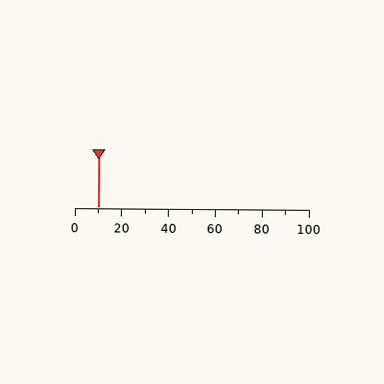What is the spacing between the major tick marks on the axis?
The major ticks are spaced 20 apart.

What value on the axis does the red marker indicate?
The marker indicates approximately 10.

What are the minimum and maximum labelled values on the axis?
The axis runs from 0 to 100.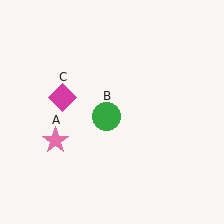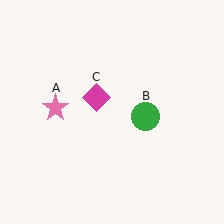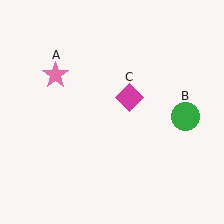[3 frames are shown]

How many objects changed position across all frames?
3 objects changed position: pink star (object A), green circle (object B), magenta diamond (object C).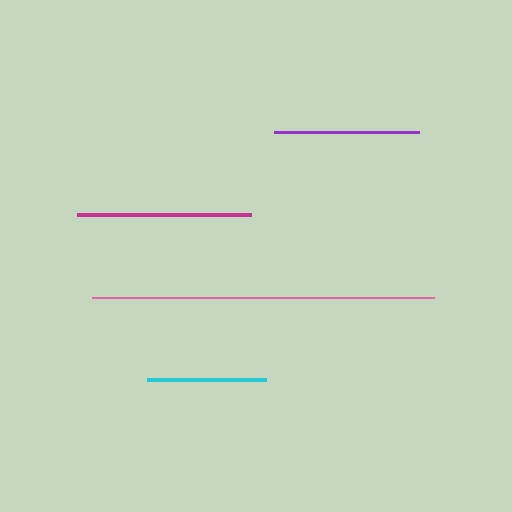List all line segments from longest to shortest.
From longest to shortest: pink, magenta, purple, cyan.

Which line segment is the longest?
The pink line is the longest at approximately 342 pixels.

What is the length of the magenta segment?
The magenta segment is approximately 174 pixels long.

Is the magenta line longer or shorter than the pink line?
The pink line is longer than the magenta line.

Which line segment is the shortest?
The cyan line is the shortest at approximately 120 pixels.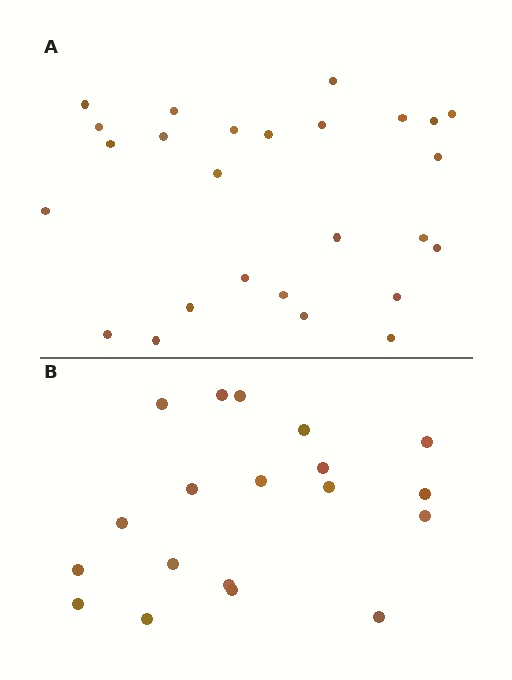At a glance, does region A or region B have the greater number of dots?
Region A (the top region) has more dots.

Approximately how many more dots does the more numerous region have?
Region A has roughly 8 or so more dots than region B.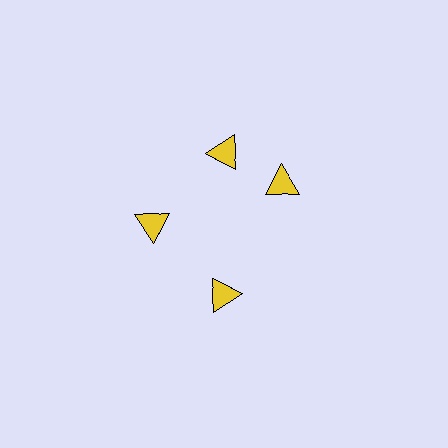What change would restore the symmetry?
The symmetry would be restored by rotating it back into even spacing with its neighbors so that all 4 triangles sit at equal angles and equal distance from the center.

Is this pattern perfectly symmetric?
No. The 4 yellow triangles are arranged in a ring, but one element near the 3 o'clock position is rotated out of alignment along the ring, breaking the 4-fold rotational symmetry.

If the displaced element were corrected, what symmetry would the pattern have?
It would have 4-fold rotational symmetry — the pattern would map onto itself every 90 degrees.